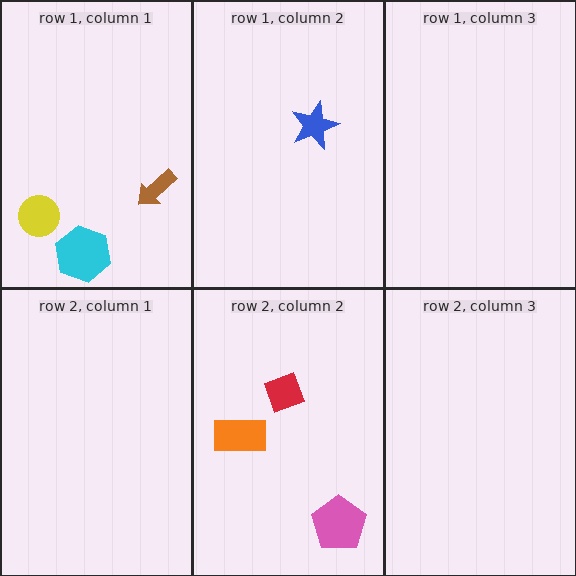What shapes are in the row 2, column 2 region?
The orange rectangle, the red diamond, the pink pentagon.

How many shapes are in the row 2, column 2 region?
3.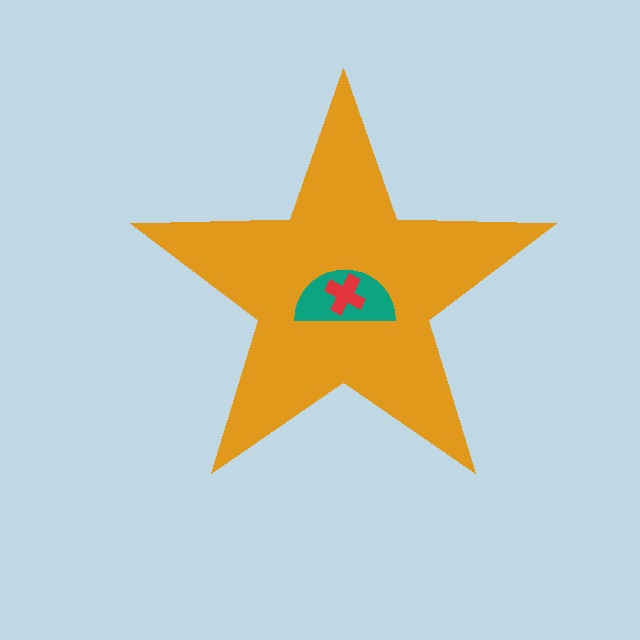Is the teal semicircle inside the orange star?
Yes.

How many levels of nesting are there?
3.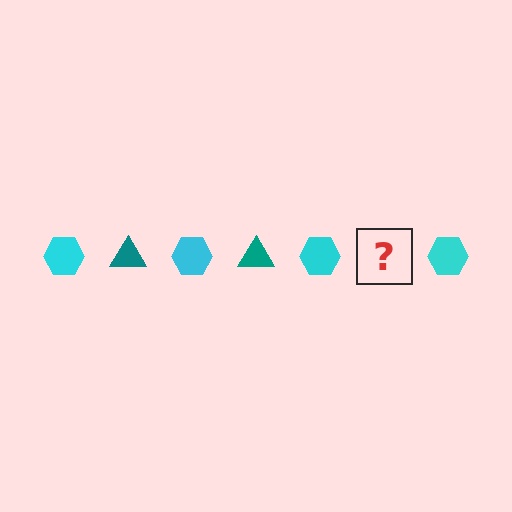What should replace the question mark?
The question mark should be replaced with a teal triangle.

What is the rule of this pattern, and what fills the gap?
The rule is that the pattern alternates between cyan hexagon and teal triangle. The gap should be filled with a teal triangle.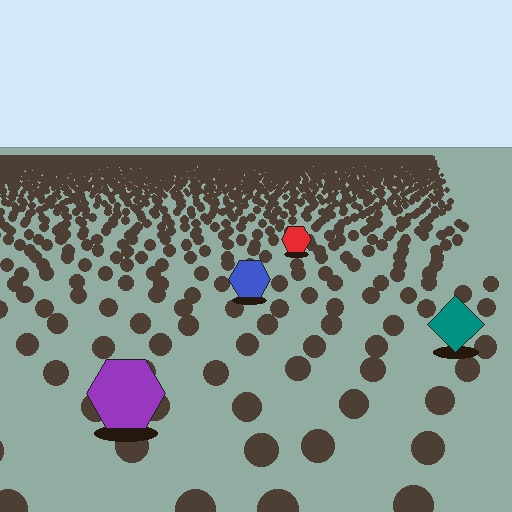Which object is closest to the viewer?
The purple hexagon is closest. The texture marks near it are larger and more spread out.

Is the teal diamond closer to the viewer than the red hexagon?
Yes. The teal diamond is closer — you can tell from the texture gradient: the ground texture is coarser near it.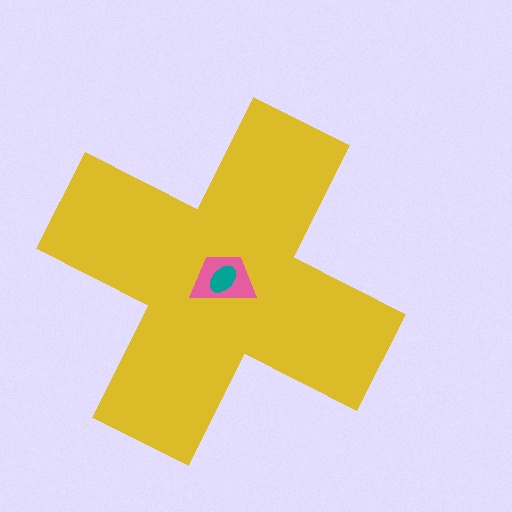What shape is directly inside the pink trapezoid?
The teal ellipse.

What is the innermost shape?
The teal ellipse.